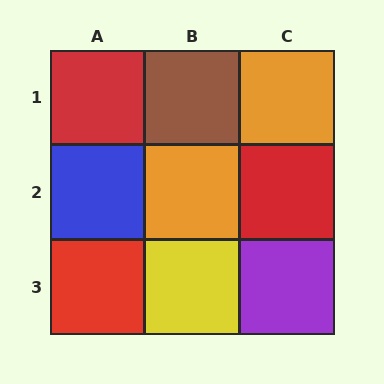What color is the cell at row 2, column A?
Blue.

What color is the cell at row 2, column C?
Red.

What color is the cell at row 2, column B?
Orange.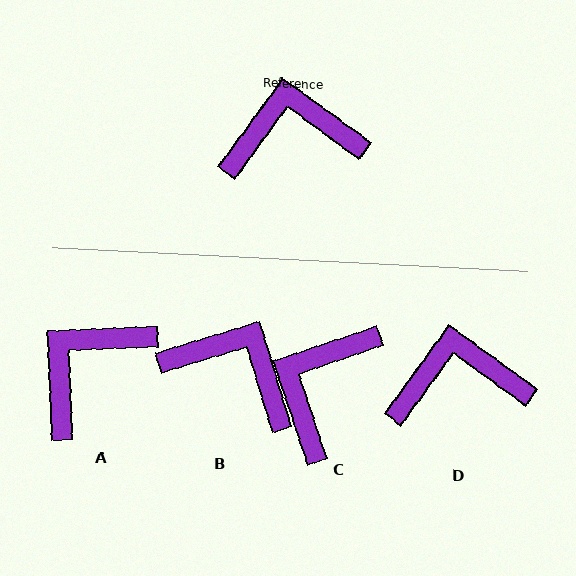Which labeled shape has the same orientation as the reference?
D.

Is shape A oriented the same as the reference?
No, it is off by about 38 degrees.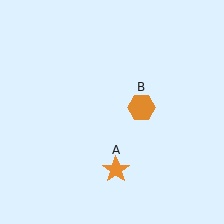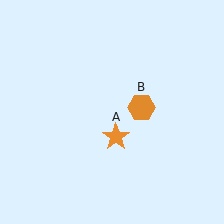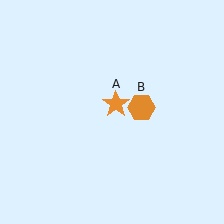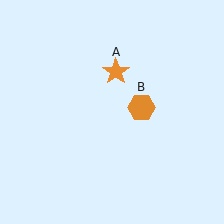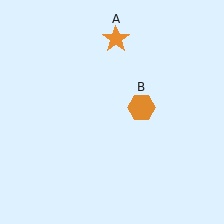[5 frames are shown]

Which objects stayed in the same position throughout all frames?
Orange hexagon (object B) remained stationary.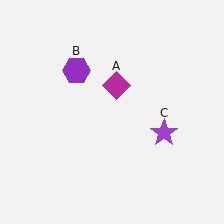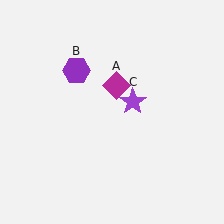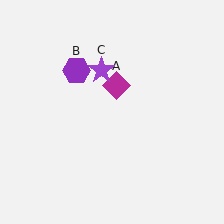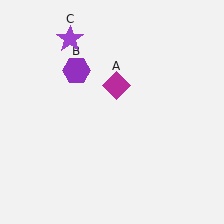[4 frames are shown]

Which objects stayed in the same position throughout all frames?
Magenta diamond (object A) and purple hexagon (object B) remained stationary.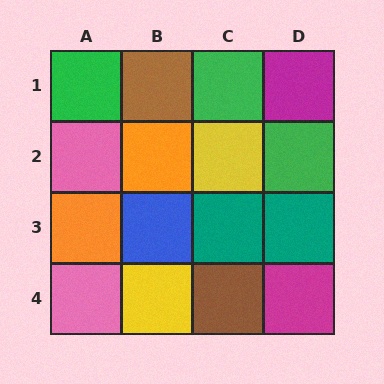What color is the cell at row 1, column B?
Brown.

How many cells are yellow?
2 cells are yellow.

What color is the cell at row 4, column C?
Brown.